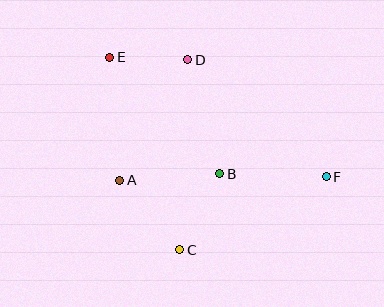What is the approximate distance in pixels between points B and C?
The distance between B and C is approximately 86 pixels.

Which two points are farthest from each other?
Points E and F are farthest from each other.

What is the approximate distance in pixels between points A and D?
The distance between A and D is approximately 138 pixels.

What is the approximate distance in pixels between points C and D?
The distance between C and D is approximately 190 pixels.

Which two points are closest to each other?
Points D and E are closest to each other.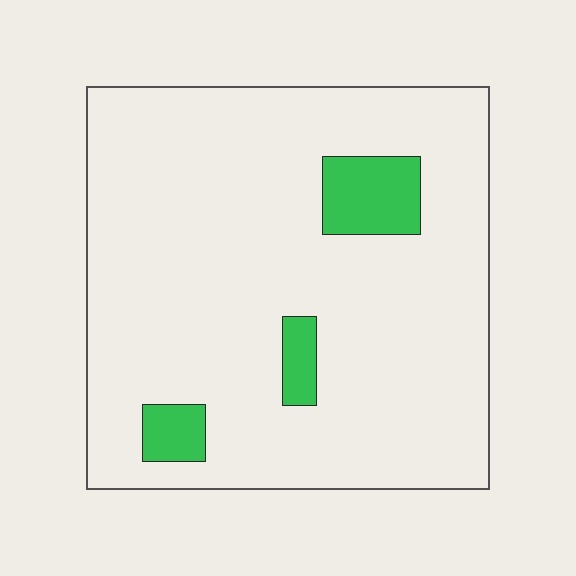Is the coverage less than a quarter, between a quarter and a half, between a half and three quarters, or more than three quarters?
Less than a quarter.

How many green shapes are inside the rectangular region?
3.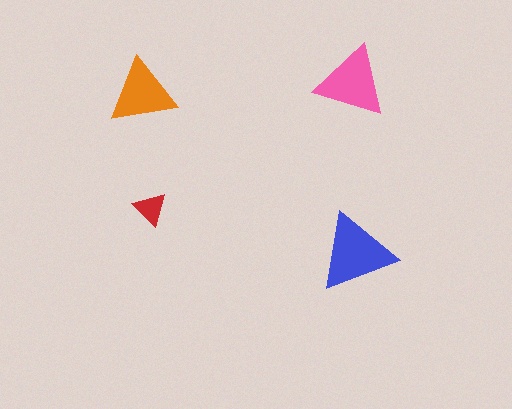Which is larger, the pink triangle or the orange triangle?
The pink one.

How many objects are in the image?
There are 4 objects in the image.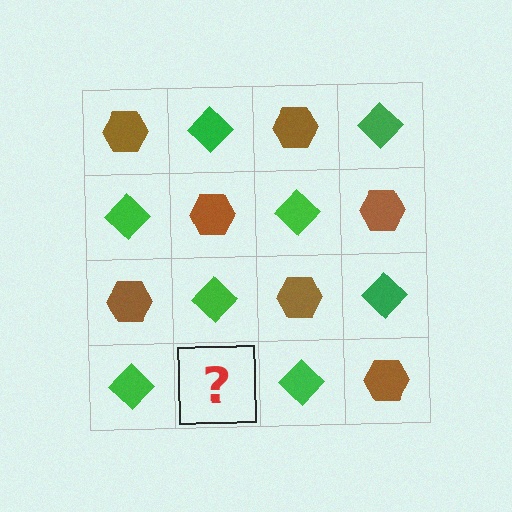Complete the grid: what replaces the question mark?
The question mark should be replaced with a brown hexagon.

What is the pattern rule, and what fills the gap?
The rule is that it alternates brown hexagon and green diamond in a checkerboard pattern. The gap should be filled with a brown hexagon.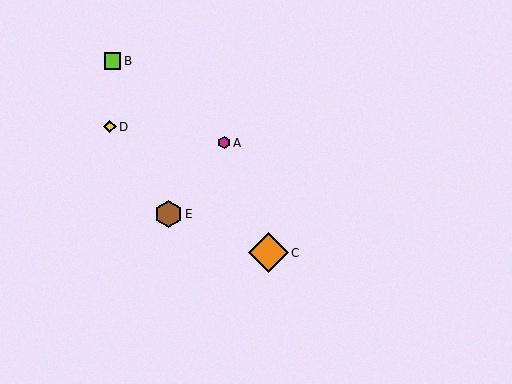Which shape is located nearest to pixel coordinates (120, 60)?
The lime square (labeled B) at (112, 61) is nearest to that location.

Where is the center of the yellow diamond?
The center of the yellow diamond is at (110, 127).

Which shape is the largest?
The orange diamond (labeled C) is the largest.